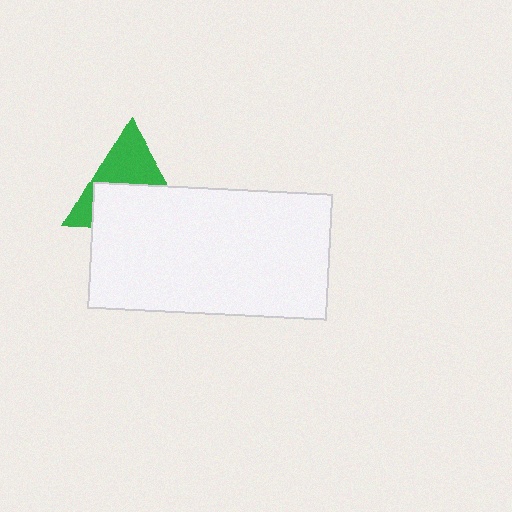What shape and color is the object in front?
The object in front is a white rectangle.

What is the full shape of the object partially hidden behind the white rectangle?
The partially hidden object is a green triangle.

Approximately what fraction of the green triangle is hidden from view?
Roughly 55% of the green triangle is hidden behind the white rectangle.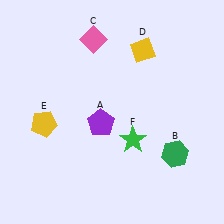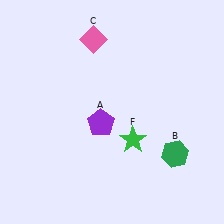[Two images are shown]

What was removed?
The yellow pentagon (E), the yellow diamond (D) were removed in Image 2.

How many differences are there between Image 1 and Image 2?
There are 2 differences between the two images.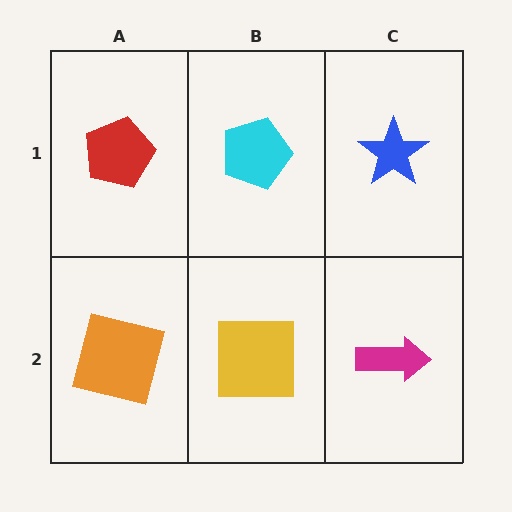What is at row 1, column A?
A red pentagon.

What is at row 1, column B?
A cyan pentagon.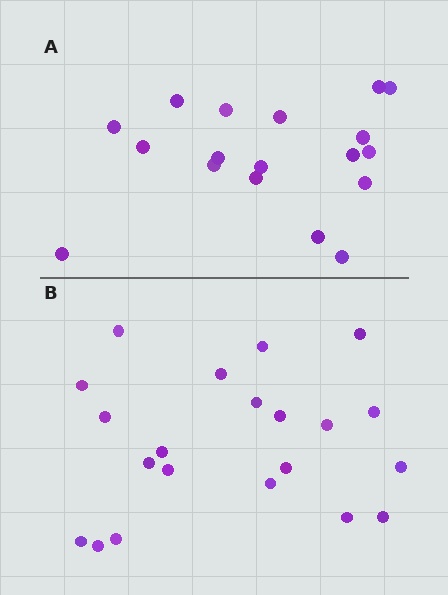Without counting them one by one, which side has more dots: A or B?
Region B (the bottom region) has more dots.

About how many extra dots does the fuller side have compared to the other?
Region B has just a few more — roughly 2 or 3 more dots than region A.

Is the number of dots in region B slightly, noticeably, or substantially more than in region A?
Region B has only slightly more — the two regions are fairly close. The ratio is roughly 1.2 to 1.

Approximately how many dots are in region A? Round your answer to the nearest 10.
About 20 dots. (The exact count is 18, which rounds to 20.)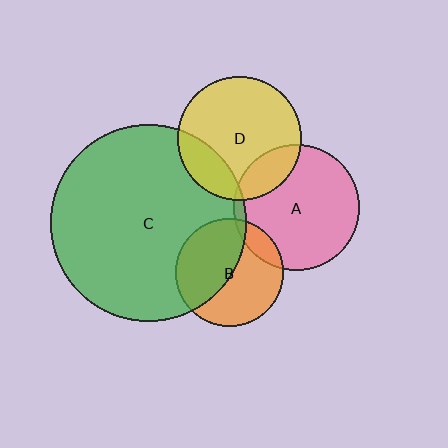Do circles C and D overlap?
Yes.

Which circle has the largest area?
Circle C (green).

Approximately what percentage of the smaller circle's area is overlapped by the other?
Approximately 20%.